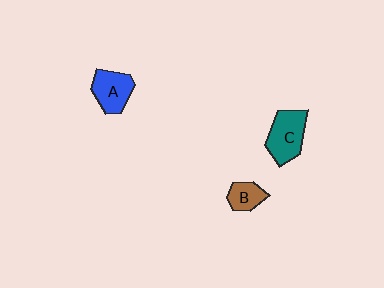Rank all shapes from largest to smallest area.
From largest to smallest: C (teal), A (blue), B (brown).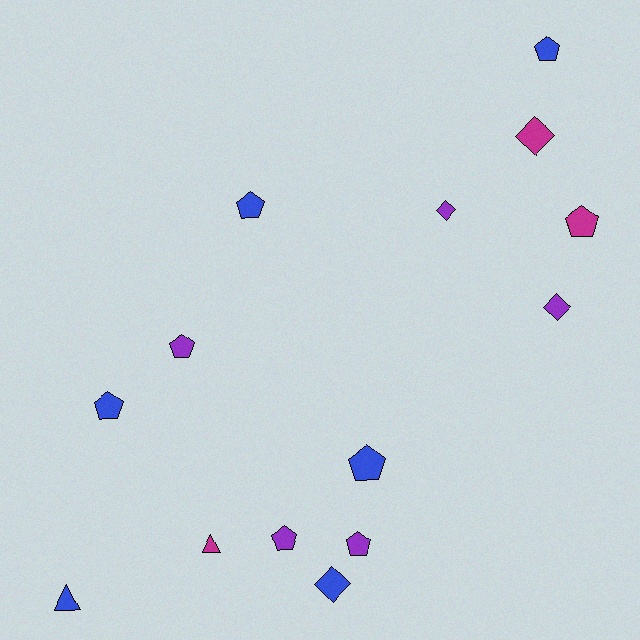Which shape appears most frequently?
Pentagon, with 8 objects.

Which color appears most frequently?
Blue, with 6 objects.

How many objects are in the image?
There are 14 objects.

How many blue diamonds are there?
There is 1 blue diamond.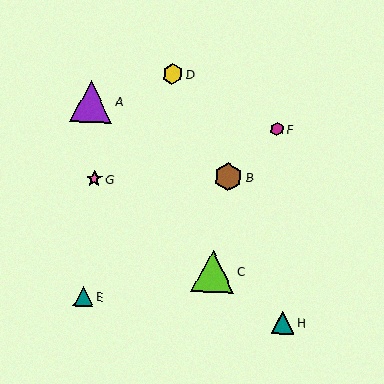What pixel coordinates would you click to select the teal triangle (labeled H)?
Click at (283, 323) to select the teal triangle H.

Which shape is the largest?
The lime triangle (labeled C) is the largest.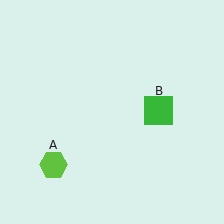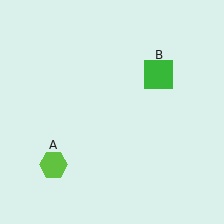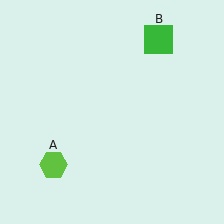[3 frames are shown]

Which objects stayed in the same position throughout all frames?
Lime hexagon (object A) remained stationary.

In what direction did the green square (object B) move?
The green square (object B) moved up.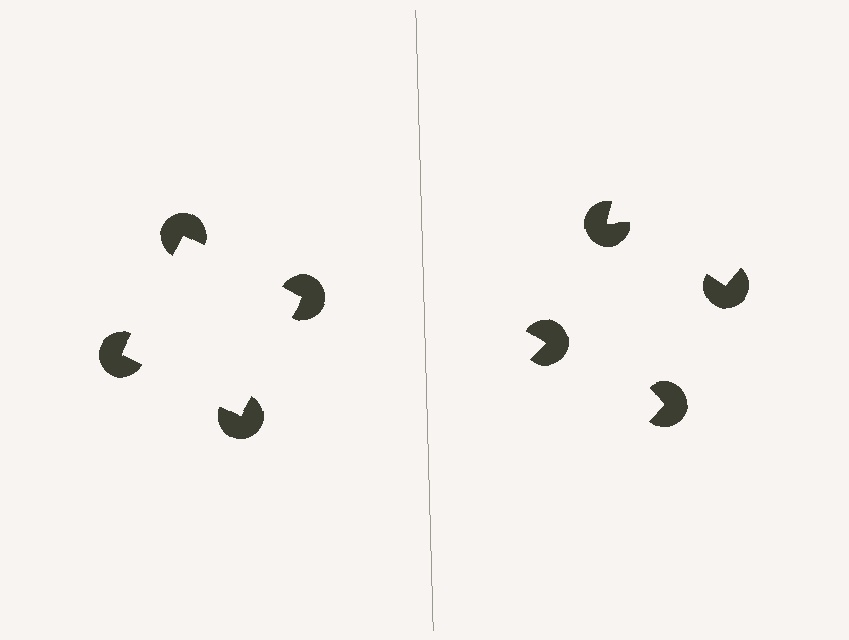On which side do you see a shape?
An illusory square appears on the left side. On the right side the wedge cuts are rotated, so no coherent shape forms.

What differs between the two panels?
The pac-man discs are positioned identically on both sides; only the wedge orientations differ. On the left they align to a square; on the right they are misaligned.